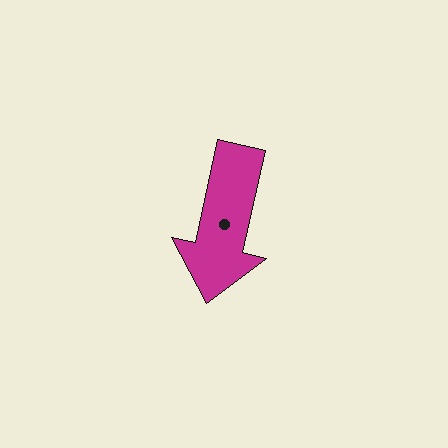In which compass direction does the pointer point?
South.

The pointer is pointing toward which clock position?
Roughly 6 o'clock.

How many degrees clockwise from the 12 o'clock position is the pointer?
Approximately 192 degrees.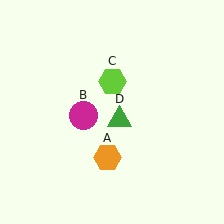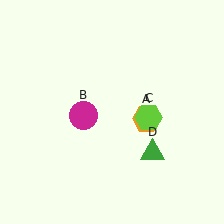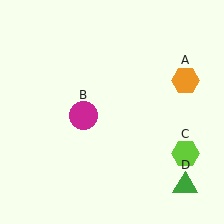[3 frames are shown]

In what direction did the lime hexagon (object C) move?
The lime hexagon (object C) moved down and to the right.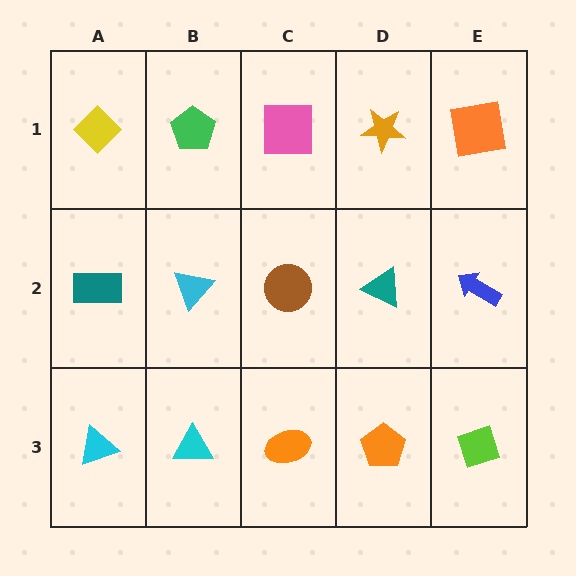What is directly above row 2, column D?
An orange star.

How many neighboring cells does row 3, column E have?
2.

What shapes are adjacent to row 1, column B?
A cyan triangle (row 2, column B), a yellow diamond (row 1, column A), a pink square (row 1, column C).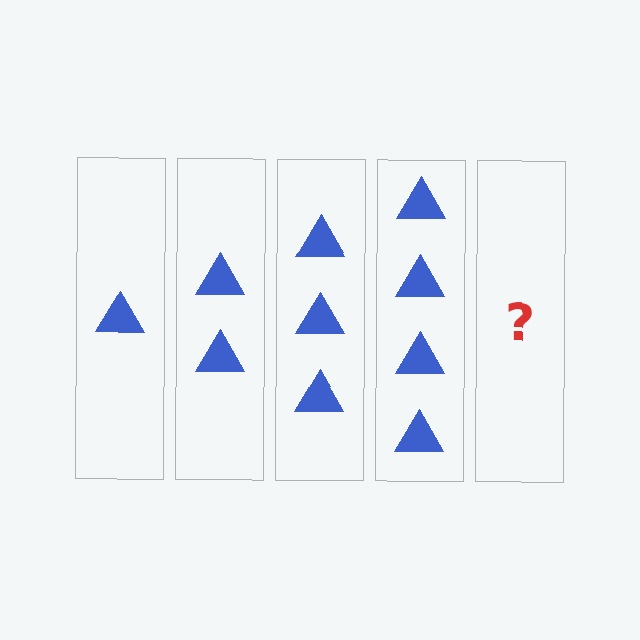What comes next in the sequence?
The next element should be 5 triangles.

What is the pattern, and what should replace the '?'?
The pattern is that each step adds one more triangle. The '?' should be 5 triangles.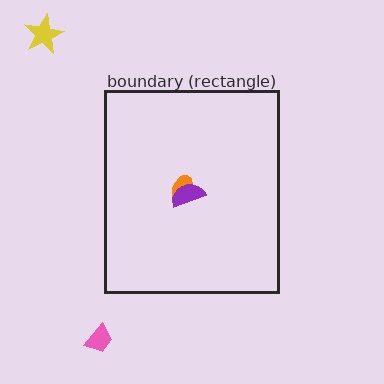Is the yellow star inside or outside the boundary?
Outside.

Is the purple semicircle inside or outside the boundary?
Inside.